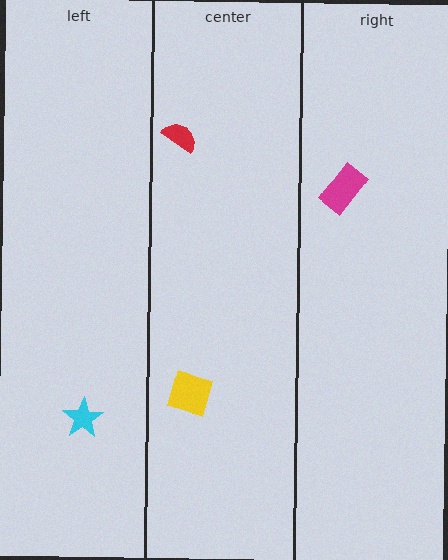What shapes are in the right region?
The magenta rectangle.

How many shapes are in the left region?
1.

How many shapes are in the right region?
1.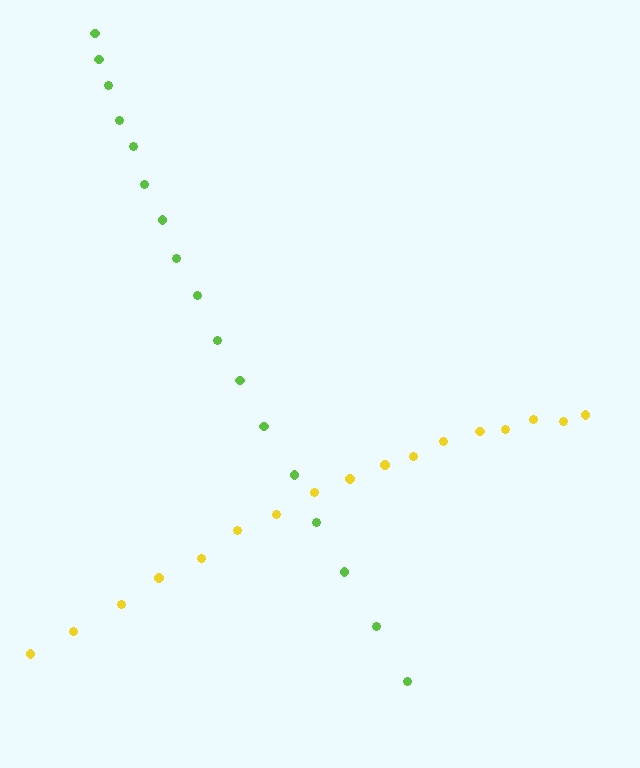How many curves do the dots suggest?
There are 2 distinct paths.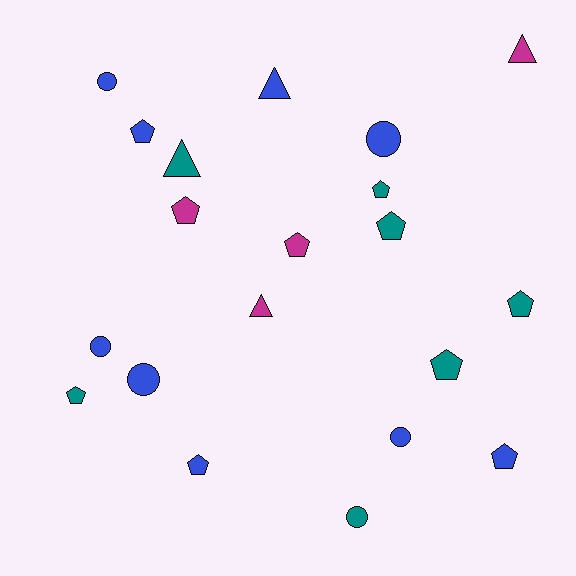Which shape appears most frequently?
Pentagon, with 10 objects.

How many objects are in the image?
There are 20 objects.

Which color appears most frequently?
Blue, with 9 objects.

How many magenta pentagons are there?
There are 2 magenta pentagons.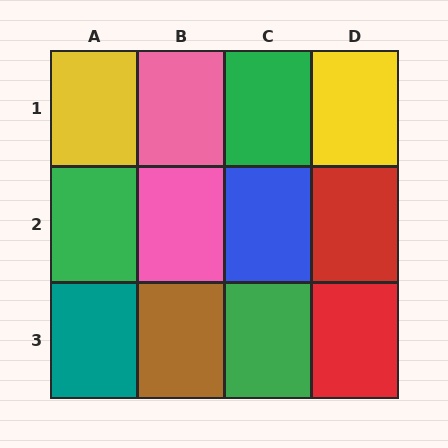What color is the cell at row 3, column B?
Brown.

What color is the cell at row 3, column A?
Teal.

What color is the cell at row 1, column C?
Green.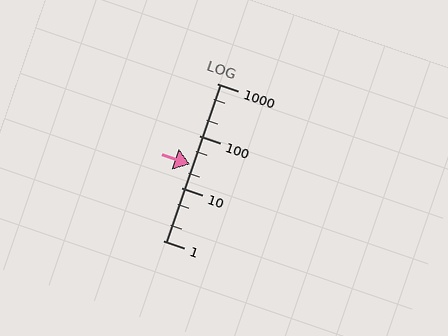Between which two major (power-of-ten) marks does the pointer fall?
The pointer is between 10 and 100.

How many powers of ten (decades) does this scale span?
The scale spans 3 decades, from 1 to 1000.